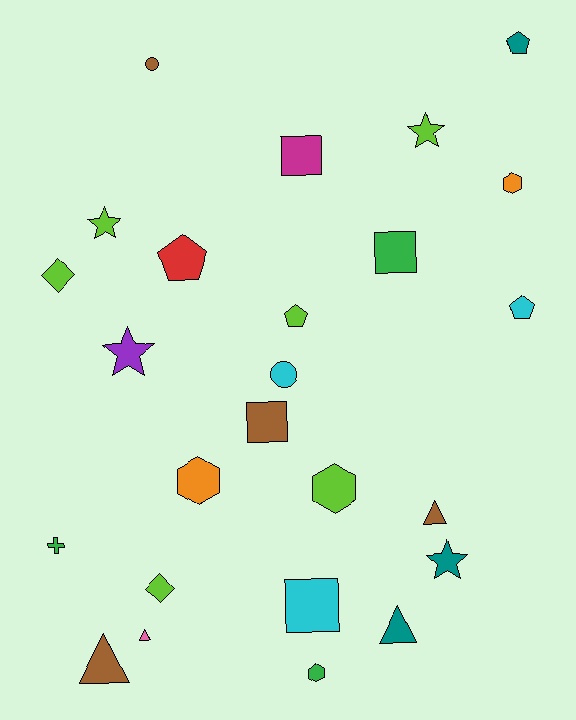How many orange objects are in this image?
There are 2 orange objects.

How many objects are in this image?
There are 25 objects.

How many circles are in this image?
There are 2 circles.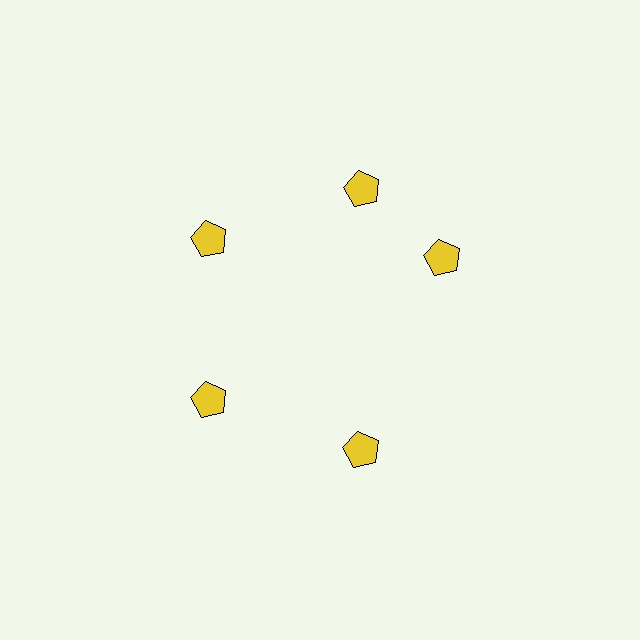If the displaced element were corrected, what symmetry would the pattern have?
It would have 5-fold rotational symmetry — the pattern would map onto itself every 72 degrees.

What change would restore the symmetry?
The symmetry would be restored by rotating it back into even spacing with its neighbors so that all 5 pentagons sit at equal angles and equal distance from the center.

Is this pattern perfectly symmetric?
No. The 5 yellow pentagons are arranged in a ring, but one element near the 3 o'clock position is rotated out of alignment along the ring, breaking the 5-fold rotational symmetry.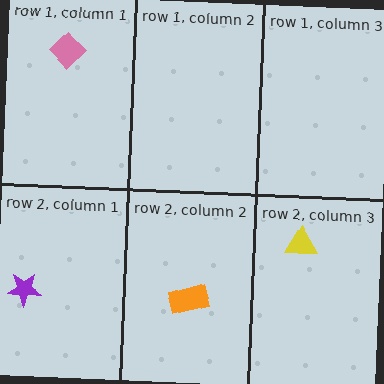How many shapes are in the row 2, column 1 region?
1.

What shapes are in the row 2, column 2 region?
The orange rectangle.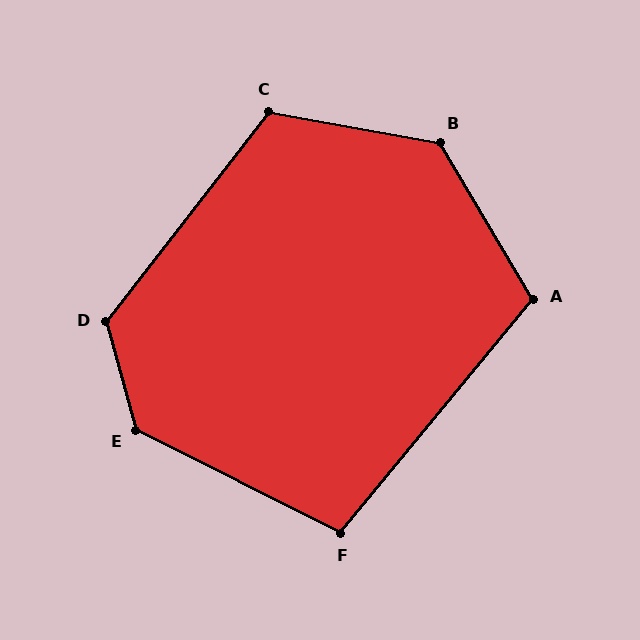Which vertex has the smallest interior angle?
F, at approximately 103 degrees.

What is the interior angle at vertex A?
Approximately 110 degrees (obtuse).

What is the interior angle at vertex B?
Approximately 131 degrees (obtuse).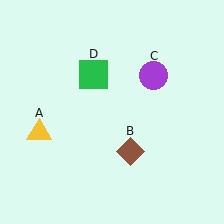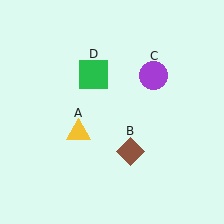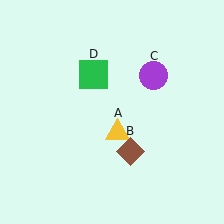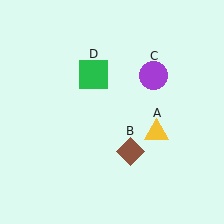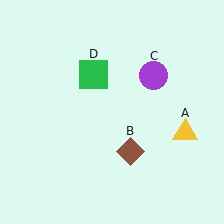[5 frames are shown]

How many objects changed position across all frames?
1 object changed position: yellow triangle (object A).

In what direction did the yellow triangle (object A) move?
The yellow triangle (object A) moved right.